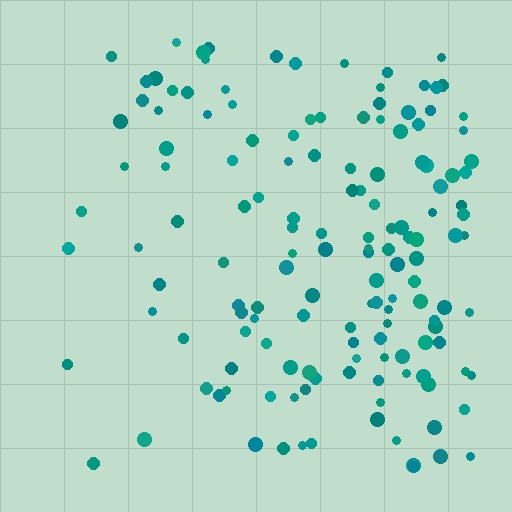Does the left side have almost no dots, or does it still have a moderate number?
Still a moderate number, just noticeably fewer than the right.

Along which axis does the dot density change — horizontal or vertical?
Horizontal.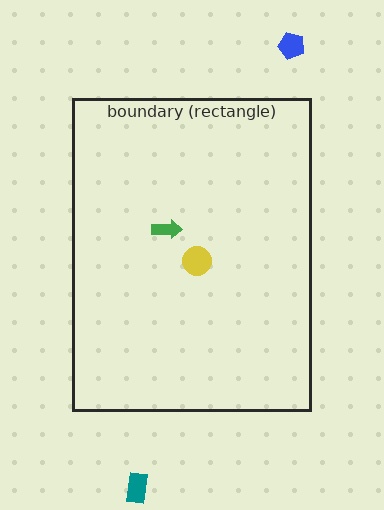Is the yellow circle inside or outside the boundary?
Inside.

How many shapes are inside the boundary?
2 inside, 2 outside.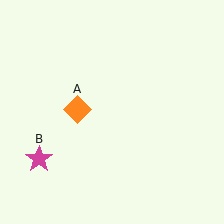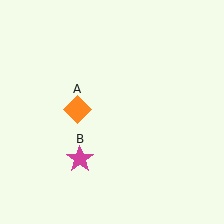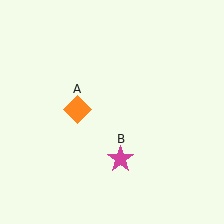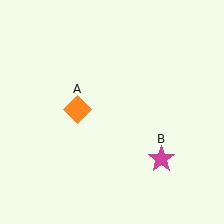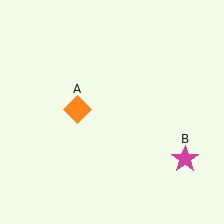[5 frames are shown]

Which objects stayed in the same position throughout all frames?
Orange diamond (object A) remained stationary.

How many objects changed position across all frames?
1 object changed position: magenta star (object B).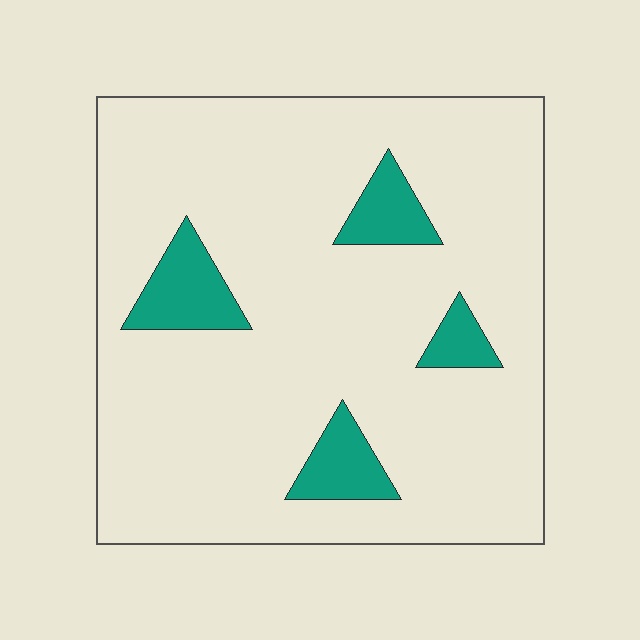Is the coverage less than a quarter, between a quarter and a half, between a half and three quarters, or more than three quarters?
Less than a quarter.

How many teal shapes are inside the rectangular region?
4.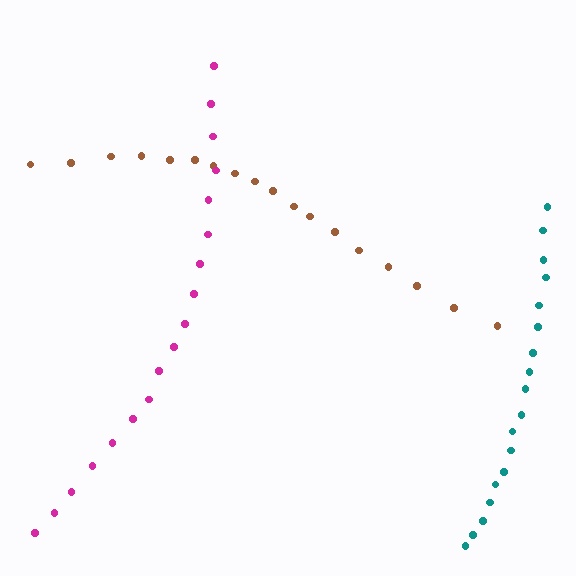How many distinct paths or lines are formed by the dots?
There are 3 distinct paths.